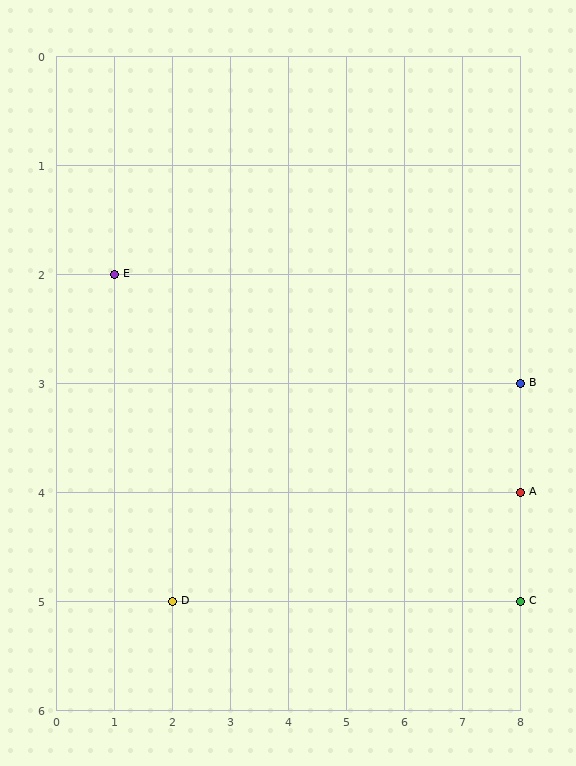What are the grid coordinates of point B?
Point B is at grid coordinates (8, 3).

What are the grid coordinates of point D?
Point D is at grid coordinates (2, 5).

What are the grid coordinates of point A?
Point A is at grid coordinates (8, 4).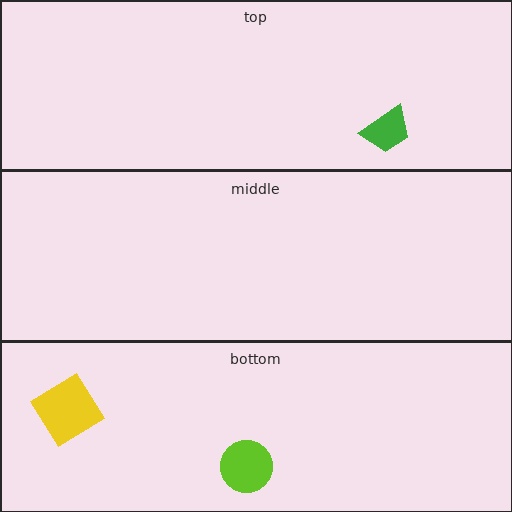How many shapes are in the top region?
1.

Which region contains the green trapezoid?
The top region.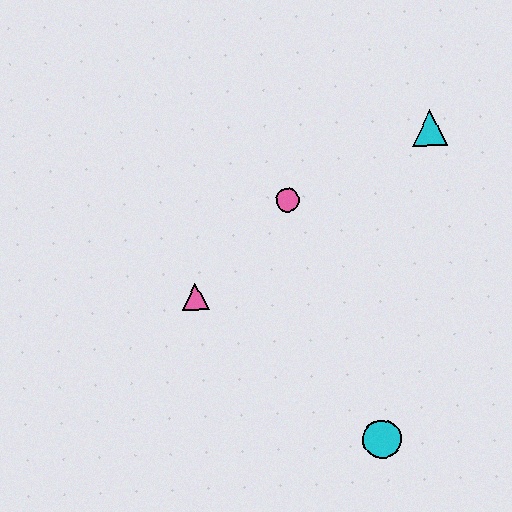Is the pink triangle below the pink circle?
Yes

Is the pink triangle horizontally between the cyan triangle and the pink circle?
No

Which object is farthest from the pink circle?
The cyan circle is farthest from the pink circle.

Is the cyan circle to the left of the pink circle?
No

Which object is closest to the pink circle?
The pink triangle is closest to the pink circle.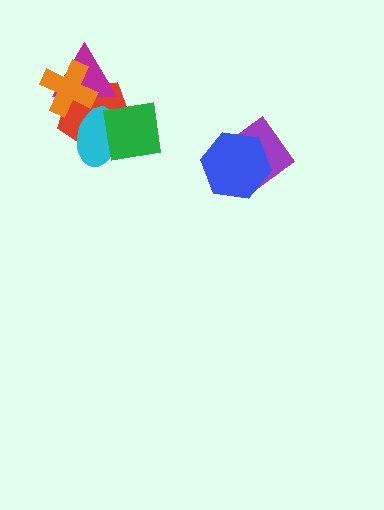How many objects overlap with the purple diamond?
1 object overlaps with the purple diamond.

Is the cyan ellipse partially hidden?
Yes, it is partially covered by another shape.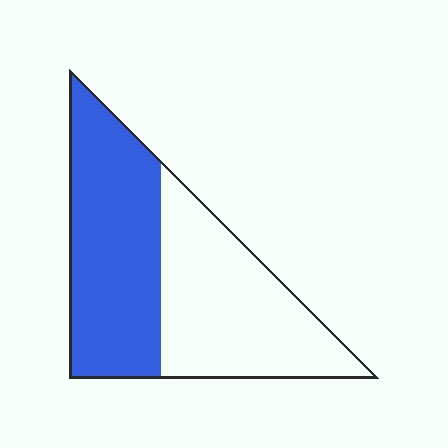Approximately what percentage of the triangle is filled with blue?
Approximately 50%.